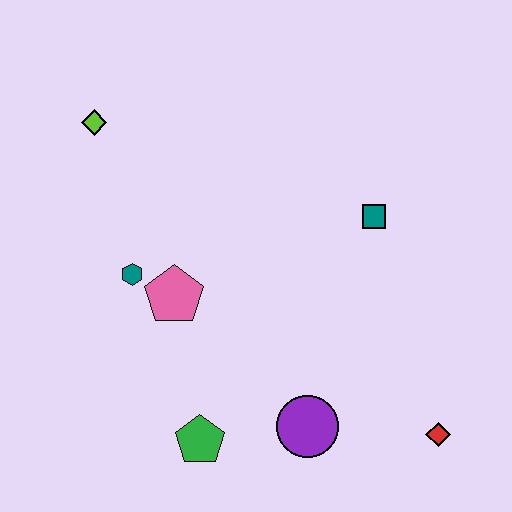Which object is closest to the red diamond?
The purple circle is closest to the red diamond.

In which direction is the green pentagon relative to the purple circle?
The green pentagon is to the left of the purple circle.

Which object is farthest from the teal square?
The lime diamond is farthest from the teal square.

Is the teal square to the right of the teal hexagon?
Yes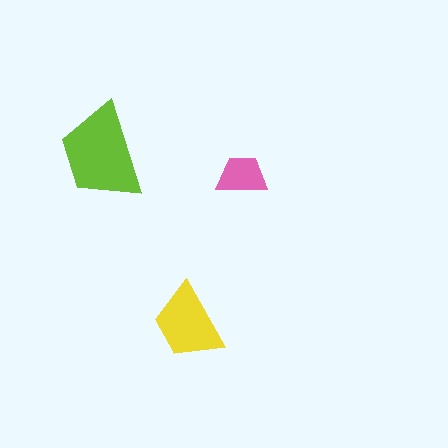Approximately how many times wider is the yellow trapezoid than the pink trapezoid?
About 1.5 times wider.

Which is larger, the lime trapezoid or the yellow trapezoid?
The lime one.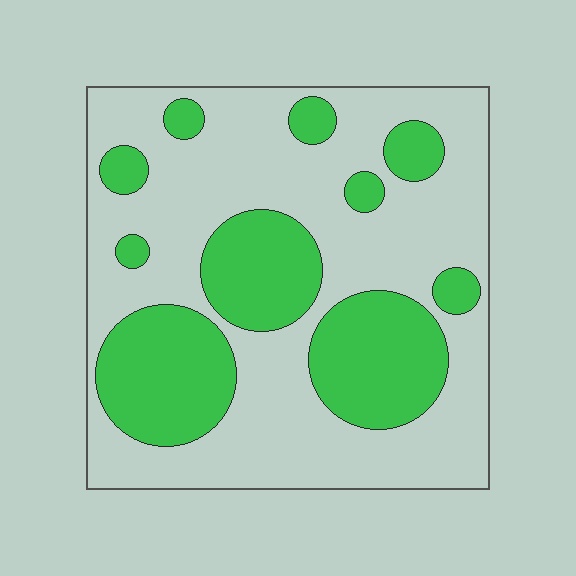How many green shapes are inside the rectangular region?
10.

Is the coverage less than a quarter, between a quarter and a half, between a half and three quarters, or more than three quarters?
Between a quarter and a half.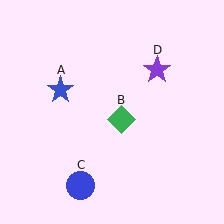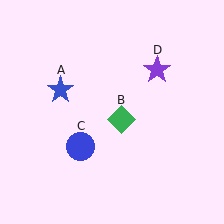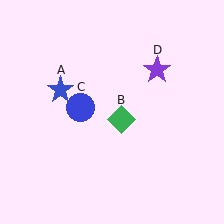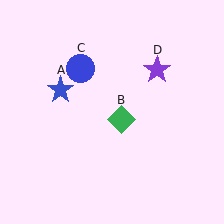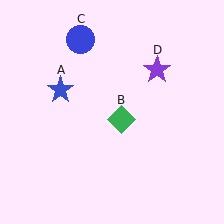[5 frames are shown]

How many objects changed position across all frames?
1 object changed position: blue circle (object C).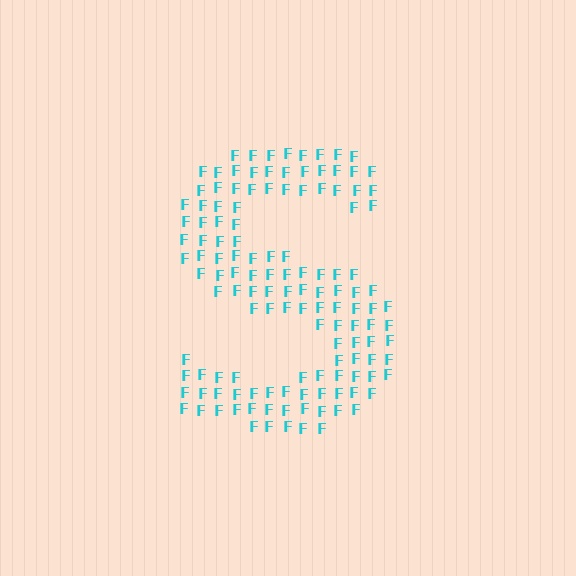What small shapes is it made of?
It is made of small letter F's.